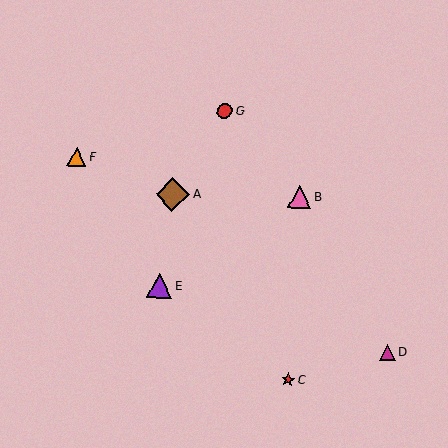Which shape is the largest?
The brown diamond (labeled A) is the largest.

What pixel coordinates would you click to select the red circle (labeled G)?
Click at (225, 111) to select the red circle G.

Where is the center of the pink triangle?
The center of the pink triangle is at (299, 197).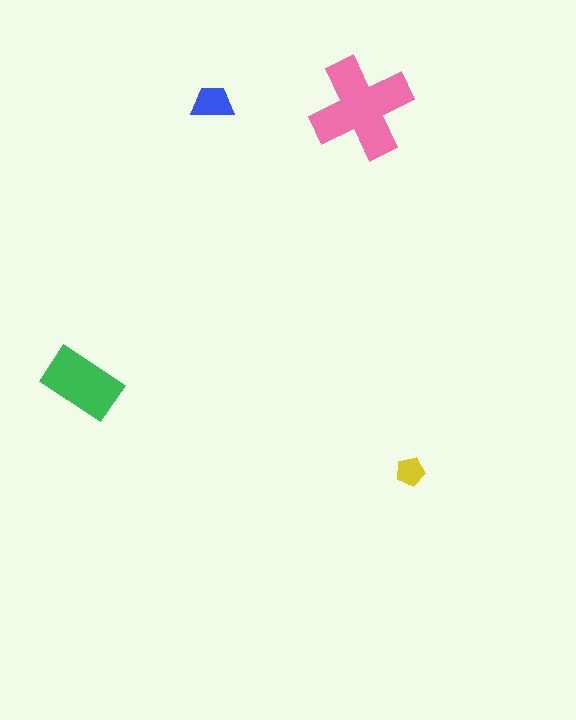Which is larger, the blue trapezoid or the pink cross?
The pink cross.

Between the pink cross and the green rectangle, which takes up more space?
The pink cross.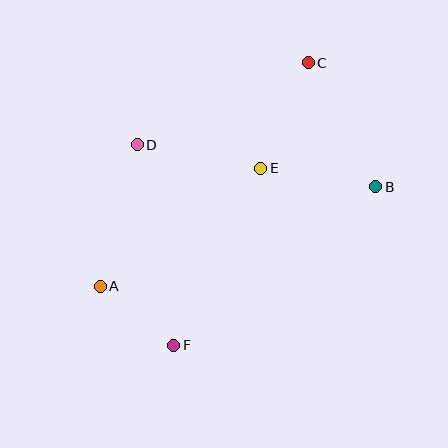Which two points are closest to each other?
Points A and F are closest to each other.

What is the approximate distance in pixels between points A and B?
The distance between A and B is approximately 293 pixels.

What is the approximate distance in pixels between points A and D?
The distance between A and D is approximately 146 pixels.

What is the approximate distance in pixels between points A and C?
The distance between A and C is approximately 305 pixels.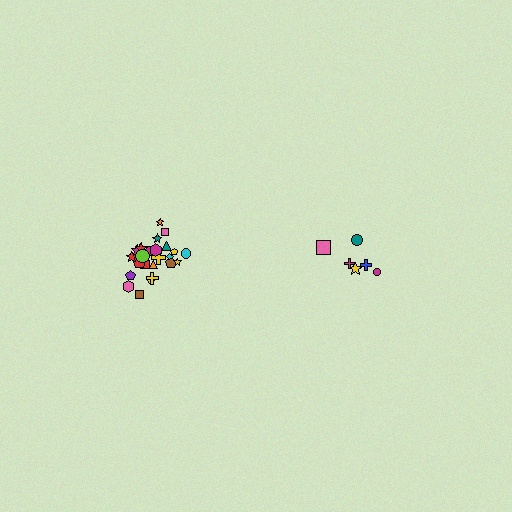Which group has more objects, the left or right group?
The left group.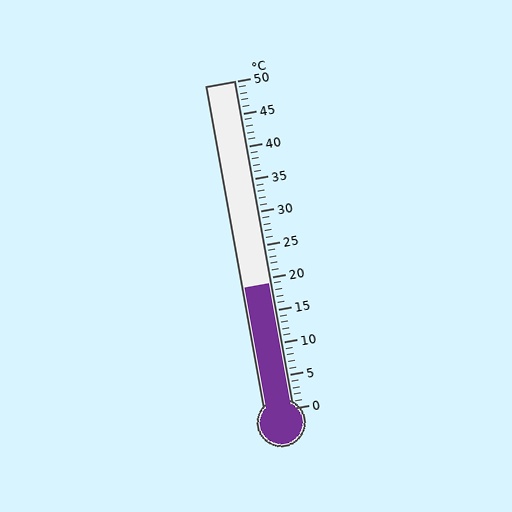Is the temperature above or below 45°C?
The temperature is below 45°C.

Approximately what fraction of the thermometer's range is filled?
The thermometer is filled to approximately 40% of its range.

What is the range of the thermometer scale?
The thermometer scale ranges from 0°C to 50°C.